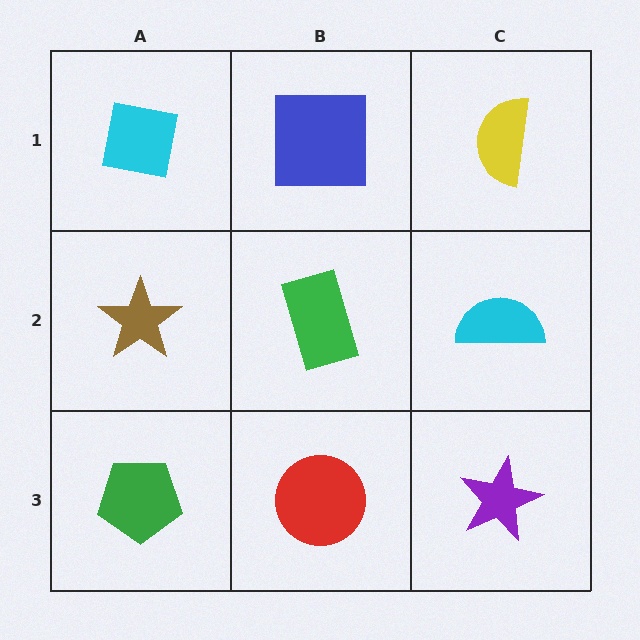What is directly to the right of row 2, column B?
A cyan semicircle.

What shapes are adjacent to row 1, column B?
A green rectangle (row 2, column B), a cyan square (row 1, column A), a yellow semicircle (row 1, column C).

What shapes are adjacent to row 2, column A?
A cyan square (row 1, column A), a green pentagon (row 3, column A), a green rectangle (row 2, column B).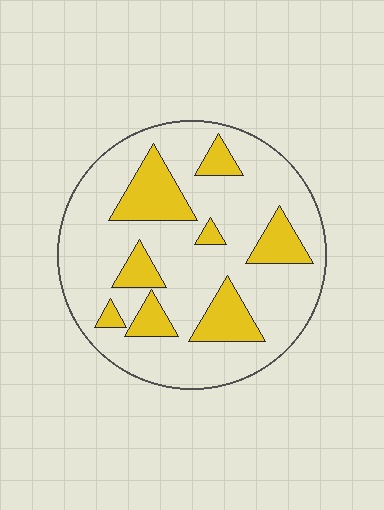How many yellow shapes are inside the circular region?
8.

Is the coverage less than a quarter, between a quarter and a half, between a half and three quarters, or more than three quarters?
Less than a quarter.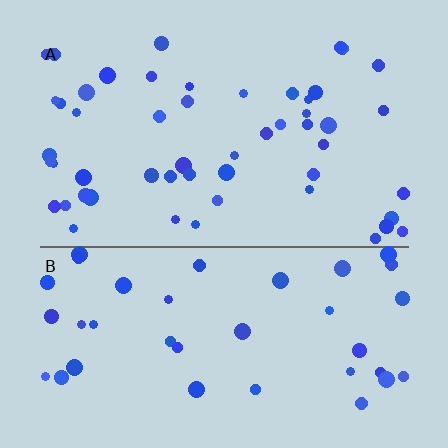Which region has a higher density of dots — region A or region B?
A (the top).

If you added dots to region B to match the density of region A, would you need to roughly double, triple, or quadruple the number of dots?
Approximately double.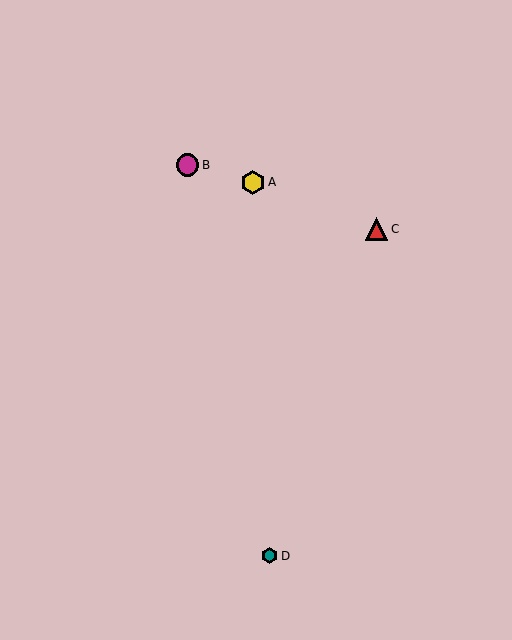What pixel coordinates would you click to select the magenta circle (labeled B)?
Click at (188, 165) to select the magenta circle B.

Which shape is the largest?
The yellow hexagon (labeled A) is the largest.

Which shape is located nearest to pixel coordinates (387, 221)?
The red triangle (labeled C) at (376, 229) is nearest to that location.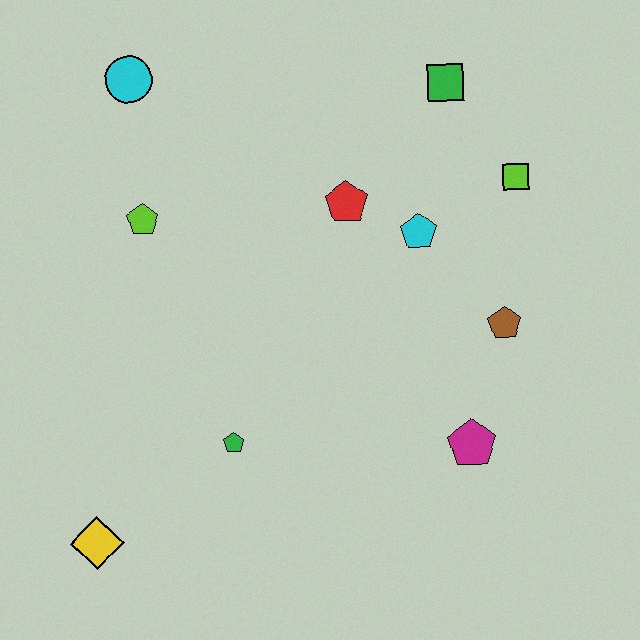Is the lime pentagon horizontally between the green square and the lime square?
No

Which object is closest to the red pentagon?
The cyan pentagon is closest to the red pentagon.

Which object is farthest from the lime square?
The yellow diamond is farthest from the lime square.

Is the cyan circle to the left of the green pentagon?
Yes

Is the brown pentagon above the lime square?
No